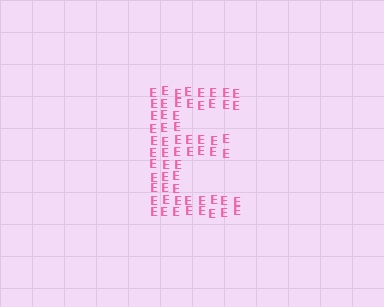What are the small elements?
The small elements are letter E's.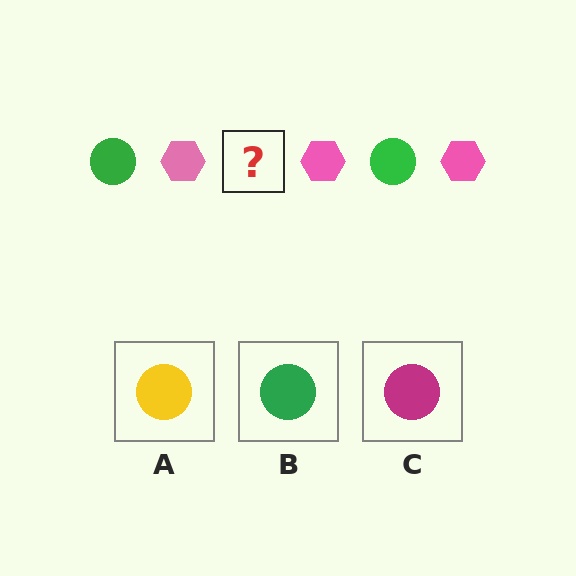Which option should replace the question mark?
Option B.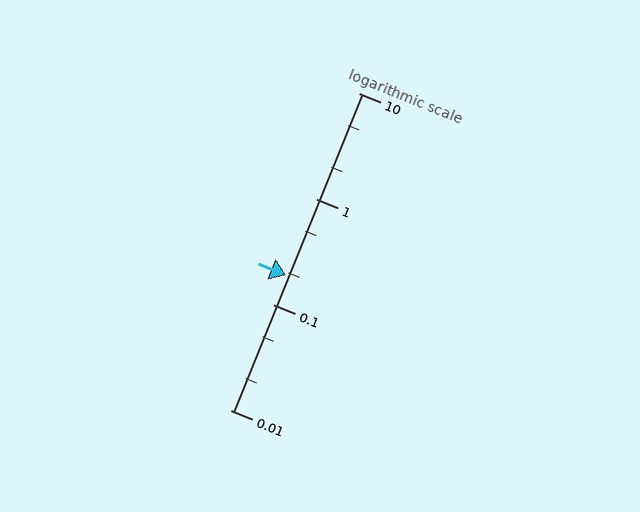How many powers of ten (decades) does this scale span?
The scale spans 3 decades, from 0.01 to 10.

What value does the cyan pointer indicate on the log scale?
The pointer indicates approximately 0.19.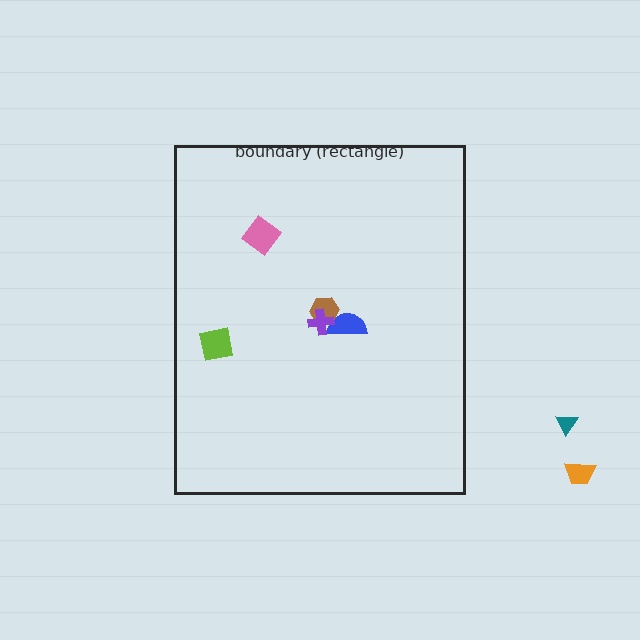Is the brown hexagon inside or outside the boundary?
Inside.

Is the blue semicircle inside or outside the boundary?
Inside.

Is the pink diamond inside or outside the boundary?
Inside.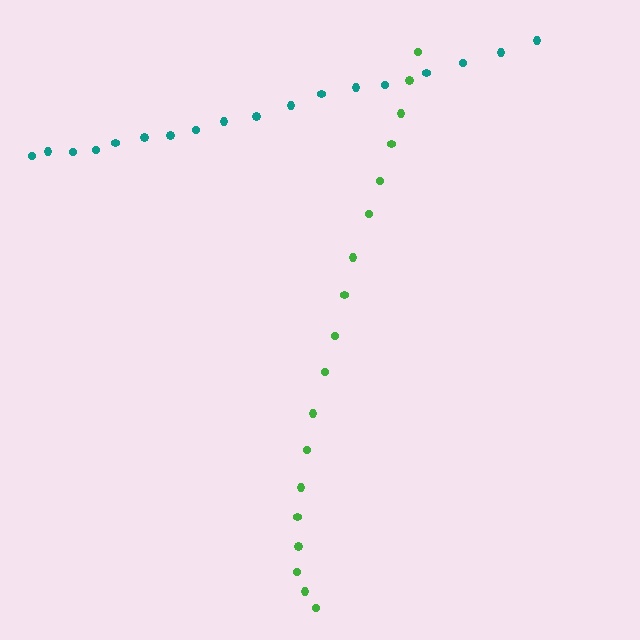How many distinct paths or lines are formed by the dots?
There are 2 distinct paths.